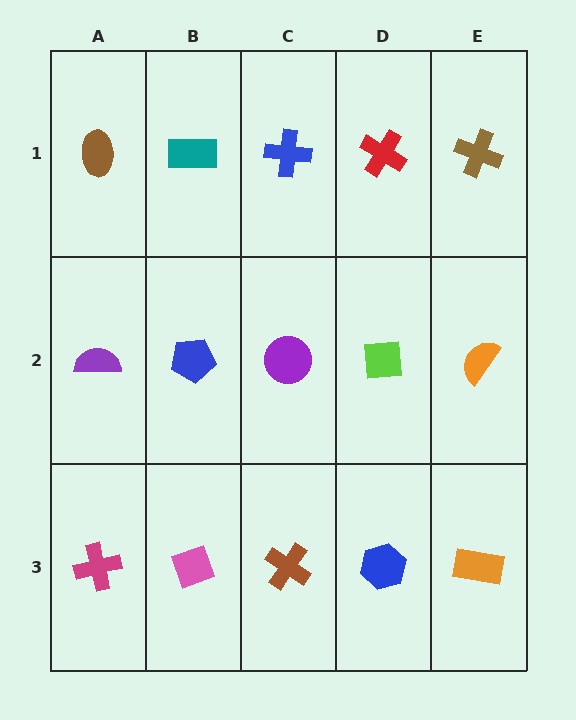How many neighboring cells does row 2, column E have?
3.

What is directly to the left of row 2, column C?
A blue pentagon.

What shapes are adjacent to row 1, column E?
An orange semicircle (row 2, column E), a red cross (row 1, column D).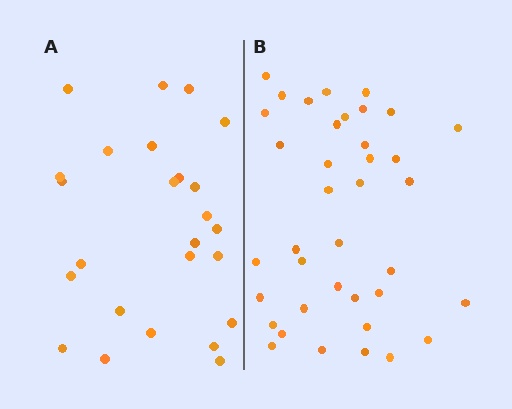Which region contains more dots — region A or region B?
Region B (the right region) has more dots.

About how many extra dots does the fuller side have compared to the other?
Region B has approximately 15 more dots than region A.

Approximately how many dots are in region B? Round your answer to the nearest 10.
About 40 dots. (The exact count is 38, which rounds to 40.)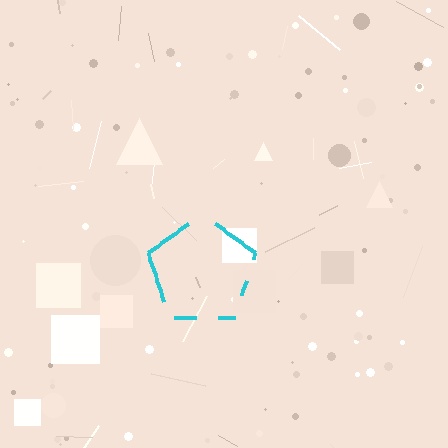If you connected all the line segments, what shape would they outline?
They would outline a pentagon.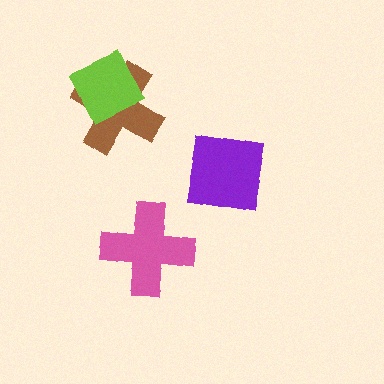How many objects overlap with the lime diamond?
1 object overlaps with the lime diamond.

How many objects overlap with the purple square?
0 objects overlap with the purple square.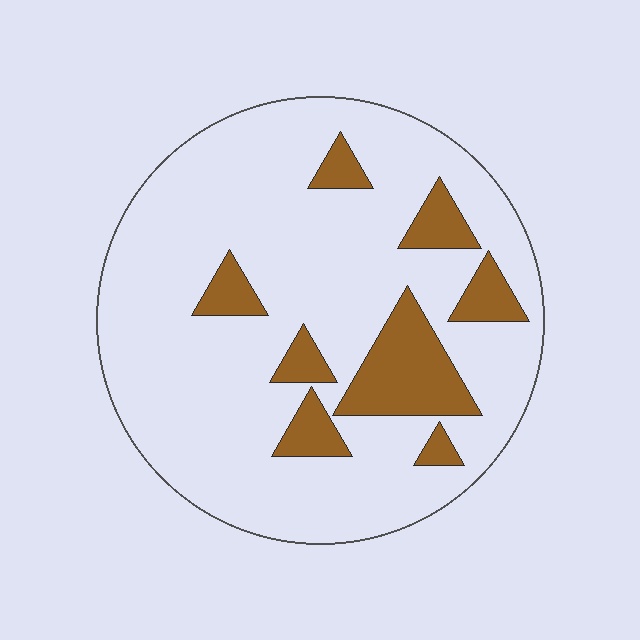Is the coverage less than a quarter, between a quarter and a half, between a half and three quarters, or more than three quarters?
Less than a quarter.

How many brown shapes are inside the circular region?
8.